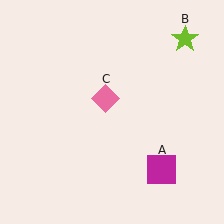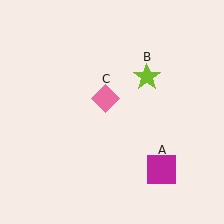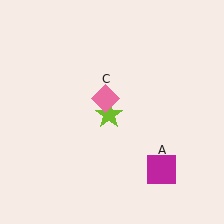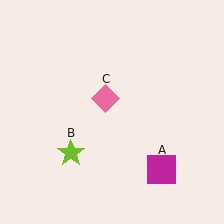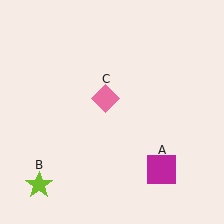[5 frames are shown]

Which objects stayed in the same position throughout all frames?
Magenta square (object A) and pink diamond (object C) remained stationary.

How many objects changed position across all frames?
1 object changed position: lime star (object B).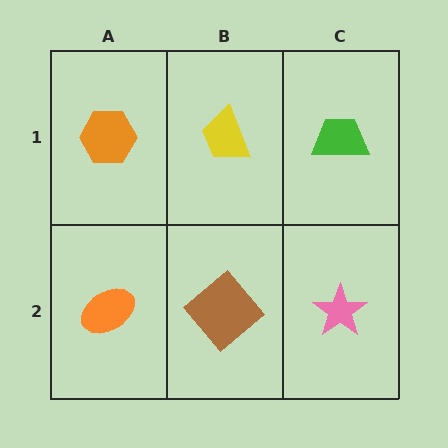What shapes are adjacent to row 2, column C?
A green trapezoid (row 1, column C), a brown diamond (row 2, column B).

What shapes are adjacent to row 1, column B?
A brown diamond (row 2, column B), an orange hexagon (row 1, column A), a green trapezoid (row 1, column C).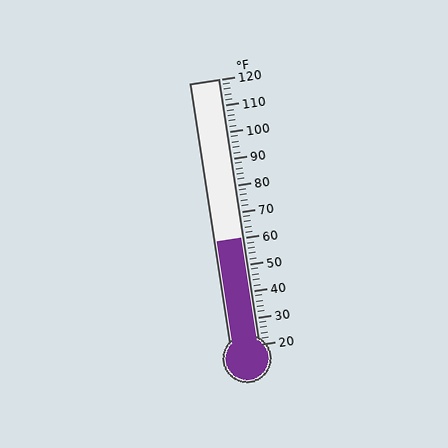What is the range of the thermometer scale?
The thermometer scale ranges from 20°F to 120°F.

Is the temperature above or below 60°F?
The temperature is at 60°F.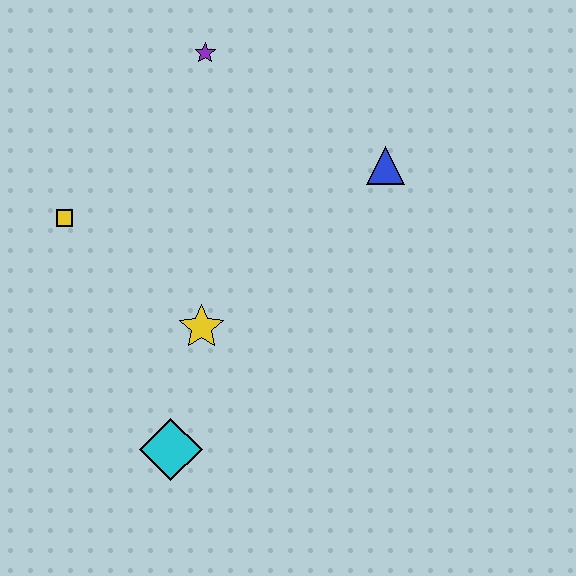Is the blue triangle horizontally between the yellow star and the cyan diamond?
No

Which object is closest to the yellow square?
The yellow star is closest to the yellow square.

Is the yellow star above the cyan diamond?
Yes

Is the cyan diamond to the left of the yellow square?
No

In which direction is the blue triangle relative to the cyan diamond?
The blue triangle is above the cyan diamond.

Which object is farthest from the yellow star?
The purple star is farthest from the yellow star.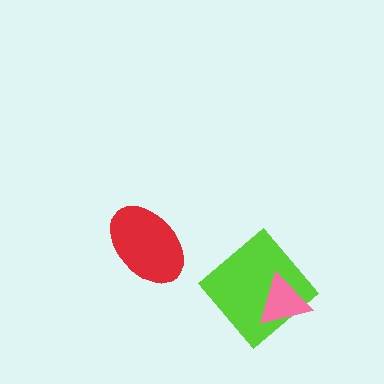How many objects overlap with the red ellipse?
0 objects overlap with the red ellipse.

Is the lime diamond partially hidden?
Yes, it is partially covered by another shape.